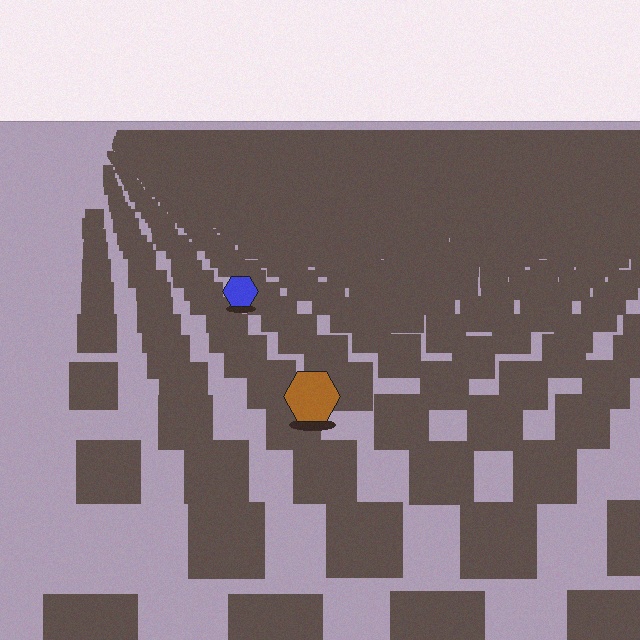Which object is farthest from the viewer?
The blue hexagon is farthest from the viewer. It appears smaller and the ground texture around it is denser.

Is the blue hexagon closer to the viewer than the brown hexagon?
No. The brown hexagon is closer — you can tell from the texture gradient: the ground texture is coarser near it.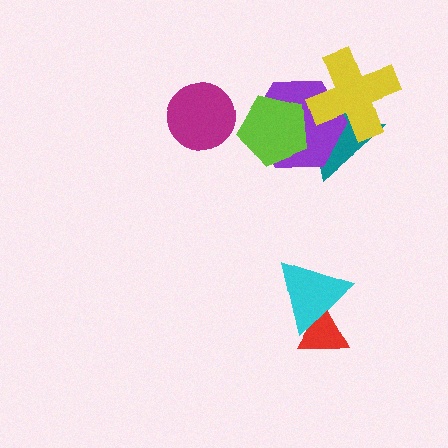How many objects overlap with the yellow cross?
2 objects overlap with the yellow cross.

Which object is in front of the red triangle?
The cyan triangle is in front of the red triangle.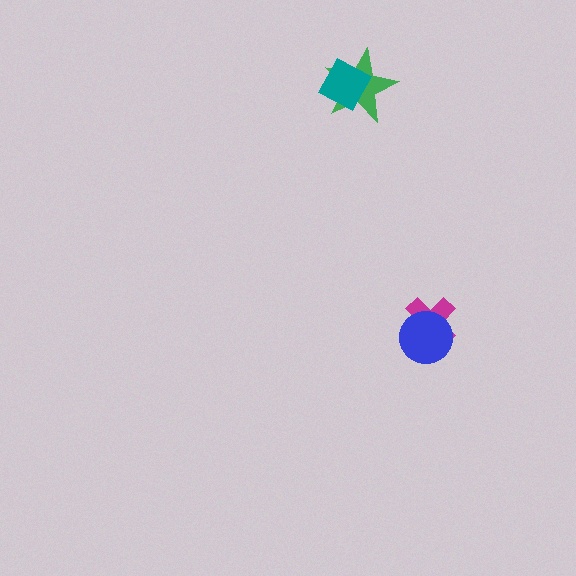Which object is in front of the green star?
The teal diamond is in front of the green star.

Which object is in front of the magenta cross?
The blue circle is in front of the magenta cross.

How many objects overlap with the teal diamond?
1 object overlaps with the teal diamond.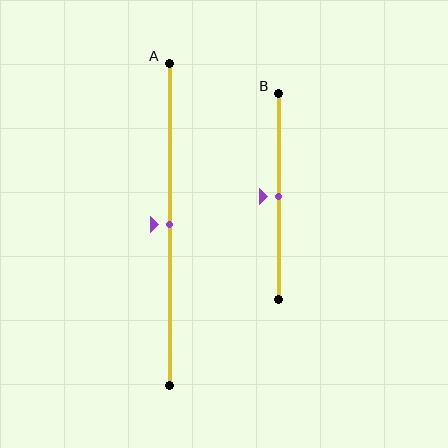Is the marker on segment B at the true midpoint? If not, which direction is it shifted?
Yes, the marker on segment B is at the true midpoint.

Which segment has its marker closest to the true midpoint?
Segment A has its marker closest to the true midpoint.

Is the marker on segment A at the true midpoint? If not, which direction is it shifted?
Yes, the marker on segment A is at the true midpoint.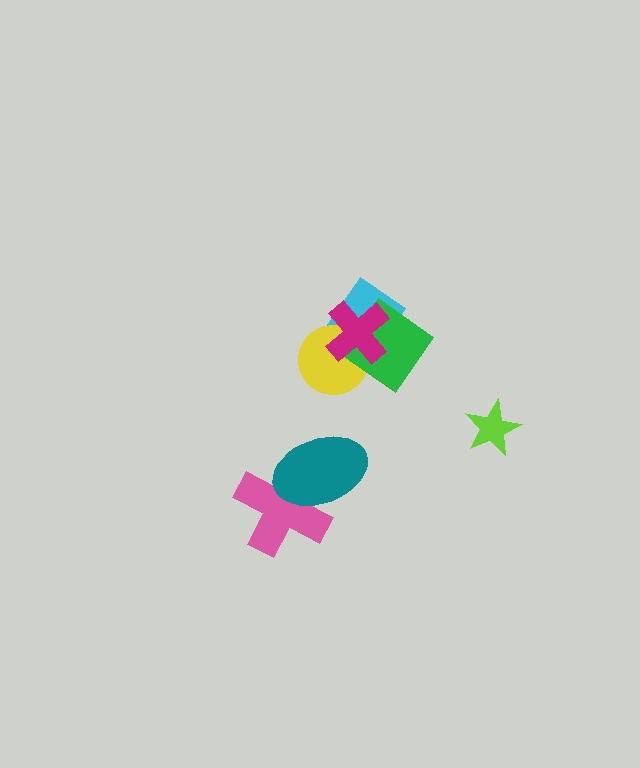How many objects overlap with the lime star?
0 objects overlap with the lime star.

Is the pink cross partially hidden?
Yes, it is partially covered by another shape.